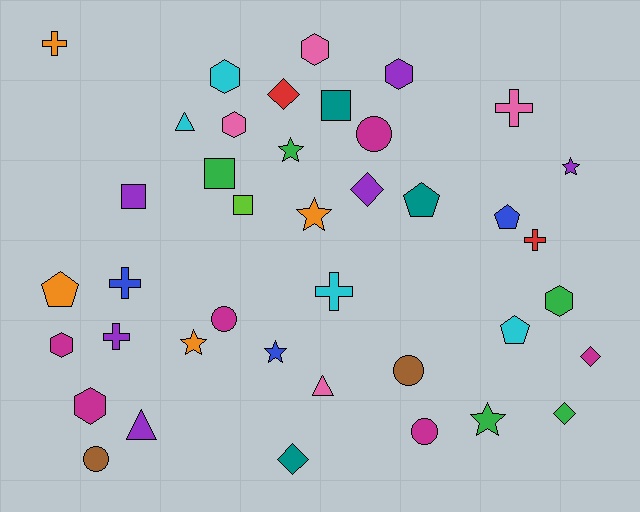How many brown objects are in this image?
There are 2 brown objects.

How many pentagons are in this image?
There are 4 pentagons.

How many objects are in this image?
There are 40 objects.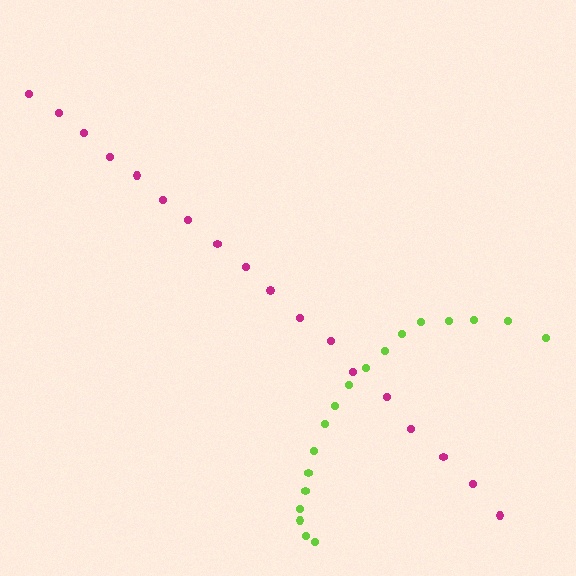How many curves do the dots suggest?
There are 2 distinct paths.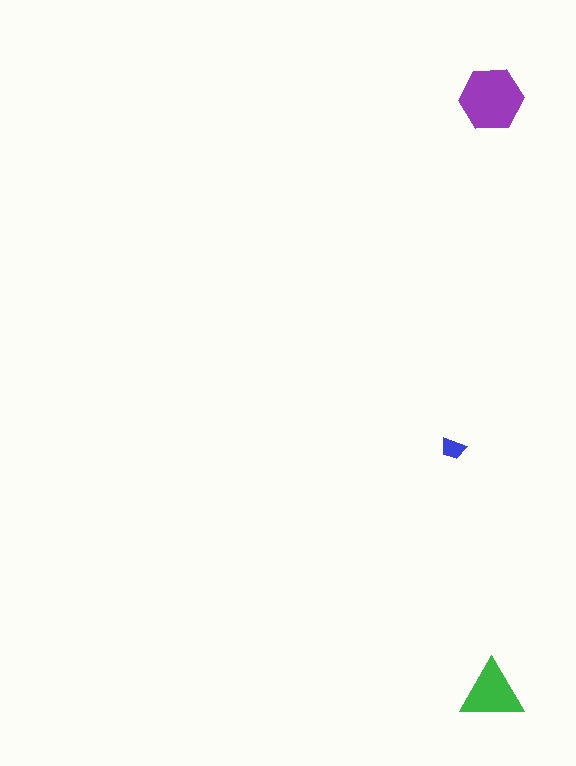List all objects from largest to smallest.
The purple hexagon, the green triangle, the blue trapezoid.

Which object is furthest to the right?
The green triangle is rightmost.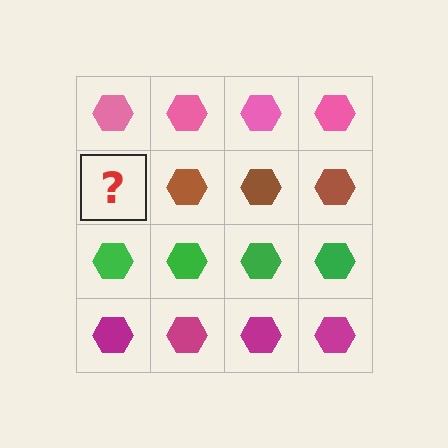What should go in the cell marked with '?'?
The missing cell should contain a brown hexagon.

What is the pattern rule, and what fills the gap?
The rule is that each row has a consistent color. The gap should be filled with a brown hexagon.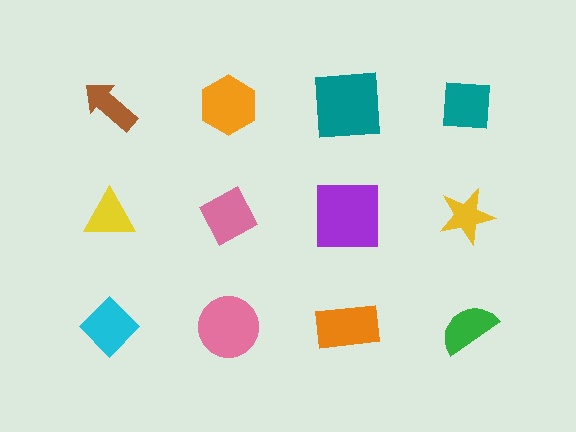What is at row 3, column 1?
A cyan diamond.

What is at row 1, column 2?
An orange hexagon.